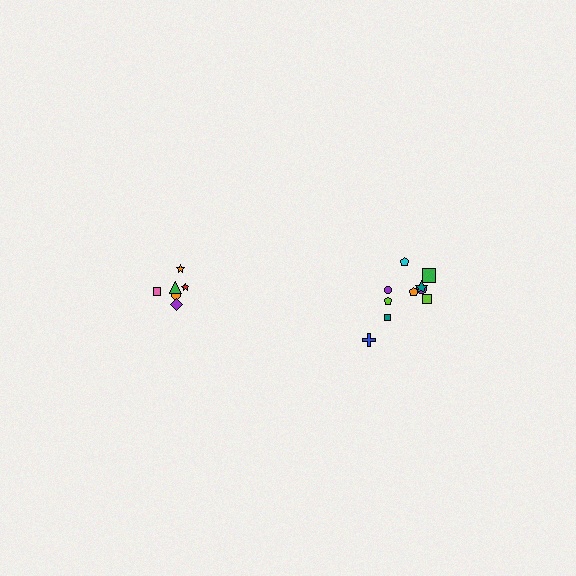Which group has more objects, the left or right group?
The right group.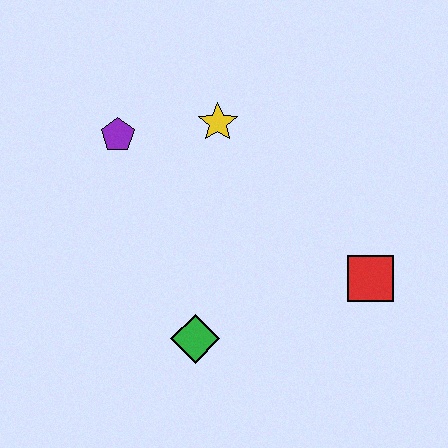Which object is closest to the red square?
The green diamond is closest to the red square.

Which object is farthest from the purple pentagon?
The red square is farthest from the purple pentagon.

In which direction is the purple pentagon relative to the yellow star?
The purple pentagon is to the left of the yellow star.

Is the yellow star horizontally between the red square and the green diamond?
Yes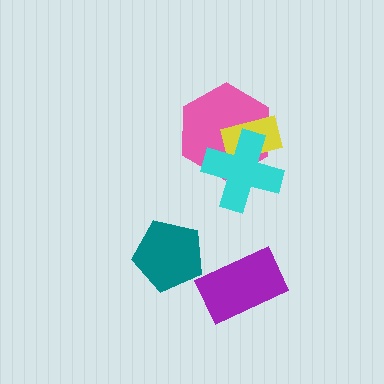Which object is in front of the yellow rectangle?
The cyan cross is in front of the yellow rectangle.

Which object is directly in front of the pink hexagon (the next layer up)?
The yellow rectangle is directly in front of the pink hexagon.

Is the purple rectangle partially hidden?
No, no other shape covers it.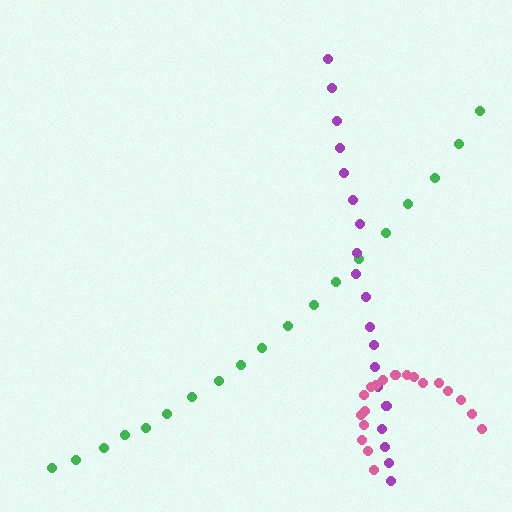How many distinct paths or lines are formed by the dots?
There are 3 distinct paths.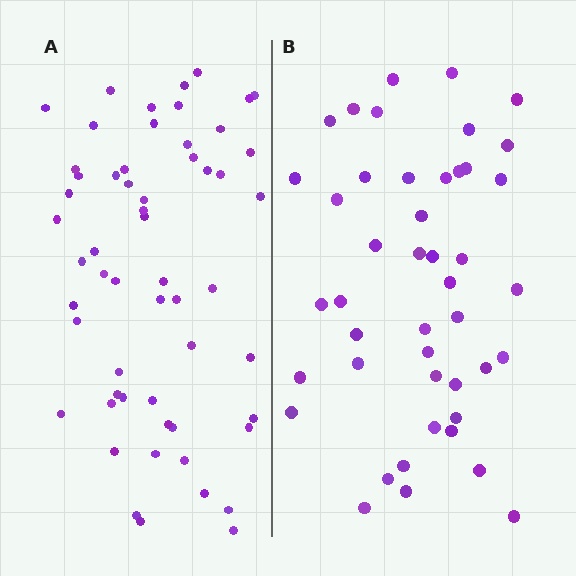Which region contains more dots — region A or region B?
Region A (the left region) has more dots.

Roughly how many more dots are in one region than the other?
Region A has roughly 12 or so more dots than region B.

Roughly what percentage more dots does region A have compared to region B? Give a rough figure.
About 25% more.